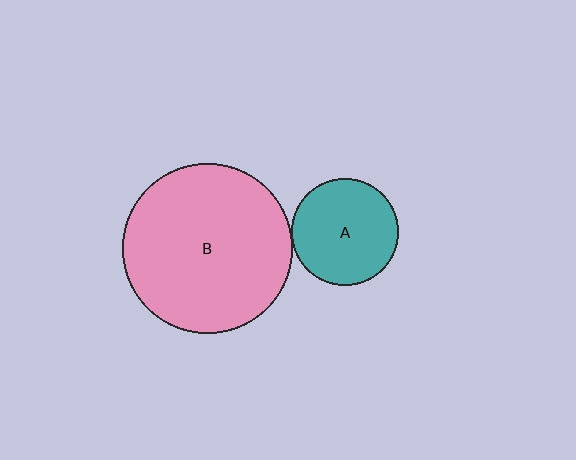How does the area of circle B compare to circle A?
Approximately 2.5 times.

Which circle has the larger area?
Circle B (pink).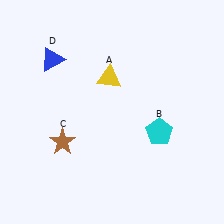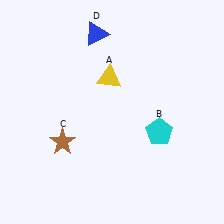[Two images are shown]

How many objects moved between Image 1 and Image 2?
1 object moved between the two images.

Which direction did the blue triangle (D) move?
The blue triangle (D) moved right.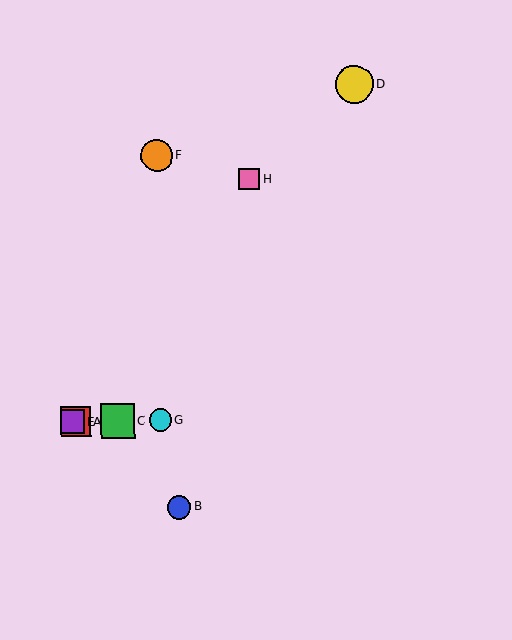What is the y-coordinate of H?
Object H is at y≈179.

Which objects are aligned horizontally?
Objects A, C, E, G are aligned horizontally.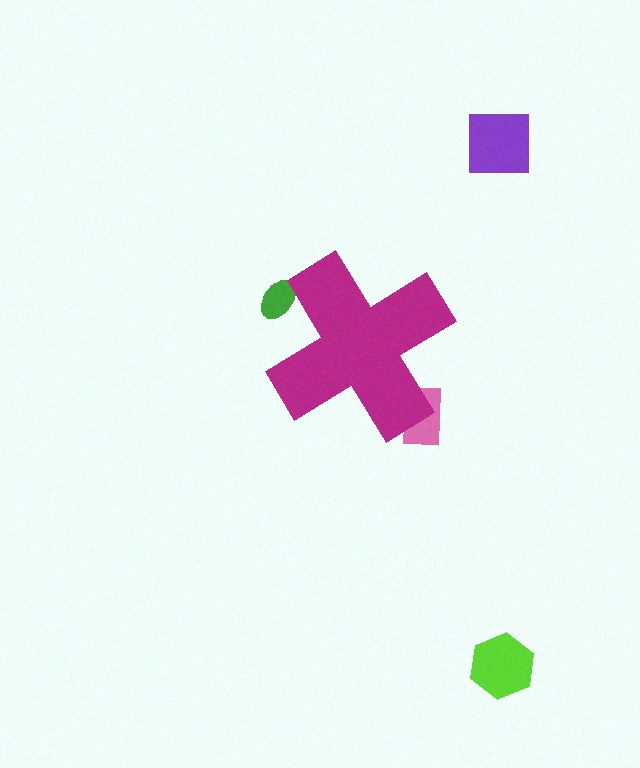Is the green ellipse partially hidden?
Yes, the green ellipse is partially hidden behind the magenta cross.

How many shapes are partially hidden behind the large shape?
2 shapes are partially hidden.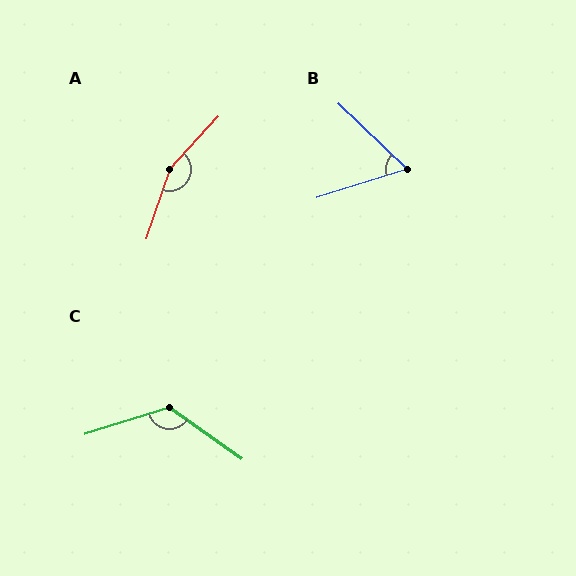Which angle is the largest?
A, at approximately 156 degrees.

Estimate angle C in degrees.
Approximately 127 degrees.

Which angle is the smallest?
B, at approximately 61 degrees.